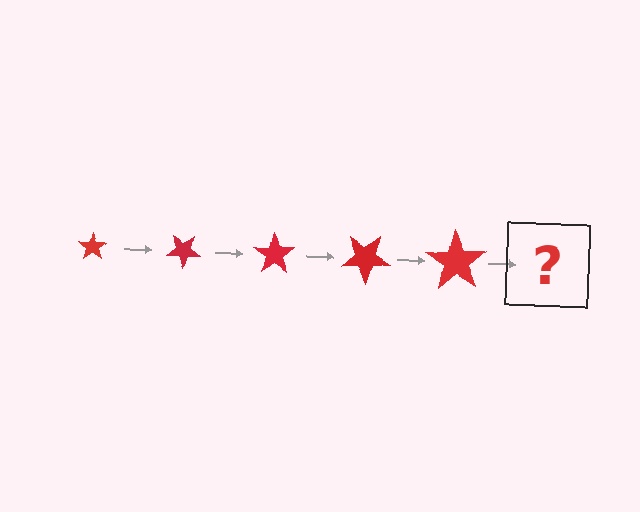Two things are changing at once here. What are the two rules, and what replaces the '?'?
The two rules are that the star grows larger each step and it rotates 35 degrees each step. The '?' should be a star, larger than the previous one and rotated 175 degrees from the start.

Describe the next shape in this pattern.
It should be a star, larger than the previous one and rotated 175 degrees from the start.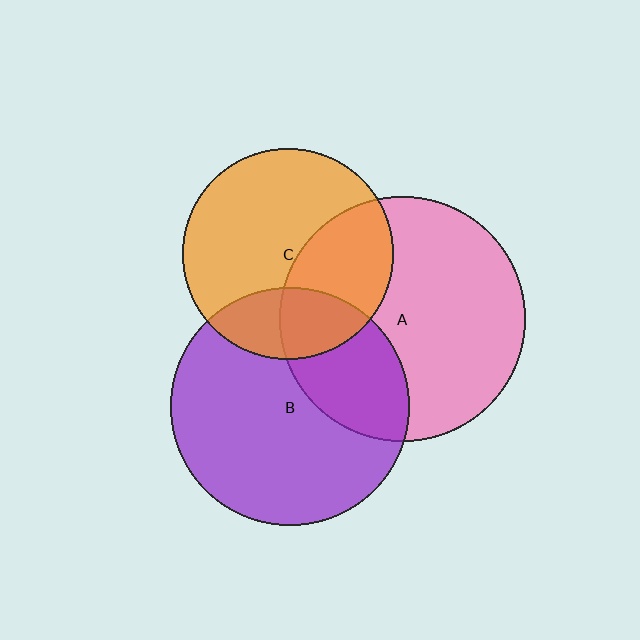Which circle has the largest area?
Circle A (pink).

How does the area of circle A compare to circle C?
Approximately 1.4 times.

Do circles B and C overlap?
Yes.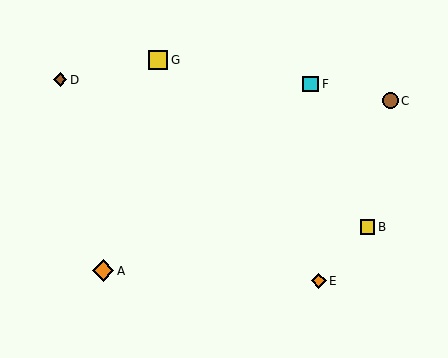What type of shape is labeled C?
Shape C is a brown circle.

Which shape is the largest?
The orange diamond (labeled A) is the largest.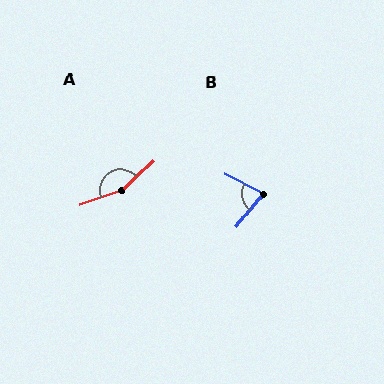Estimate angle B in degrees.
Approximately 78 degrees.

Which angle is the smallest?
B, at approximately 78 degrees.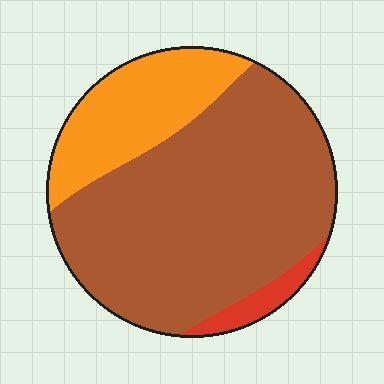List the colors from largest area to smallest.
From largest to smallest: brown, orange, red.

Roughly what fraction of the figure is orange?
Orange covers about 25% of the figure.